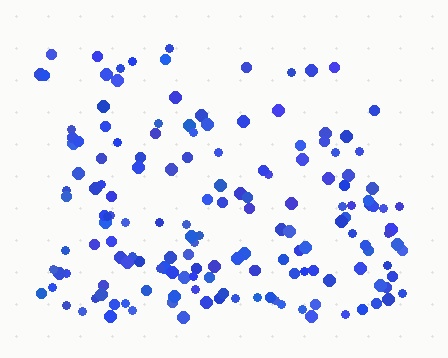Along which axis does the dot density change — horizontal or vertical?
Vertical.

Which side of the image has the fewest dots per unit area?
The top.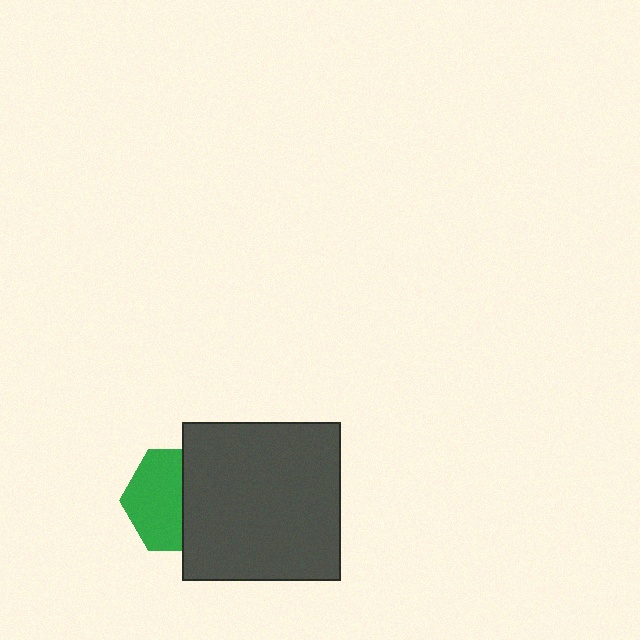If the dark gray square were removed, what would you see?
You would see the complete green hexagon.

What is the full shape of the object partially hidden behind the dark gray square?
The partially hidden object is a green hexagon.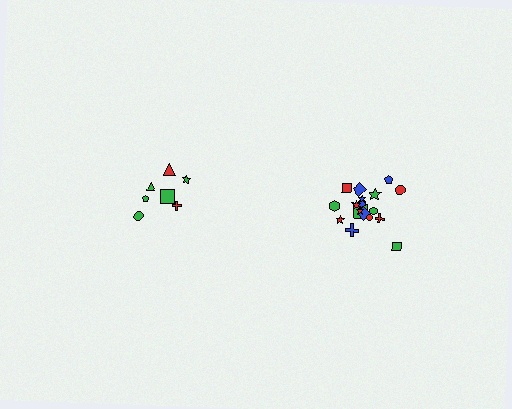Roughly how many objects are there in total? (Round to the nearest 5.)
Roughly 25 objects in total.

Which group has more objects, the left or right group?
The right group.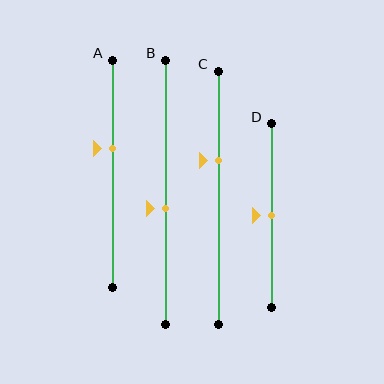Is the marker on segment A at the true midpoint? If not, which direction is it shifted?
No, the marker on segment A is shifted upward by about 11% of the segment length.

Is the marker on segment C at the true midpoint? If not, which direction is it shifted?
No, the marker on segment C is shifted upward by about 15% of the segment length.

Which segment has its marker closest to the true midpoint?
Segment D has its marker closest to the true midpoint.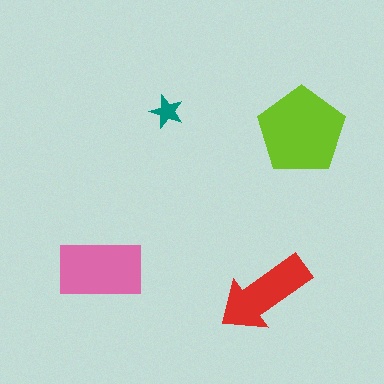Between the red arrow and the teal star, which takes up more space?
The red arrow.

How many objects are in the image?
There are 4 objects in the image.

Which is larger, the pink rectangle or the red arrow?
The pink rectangle.